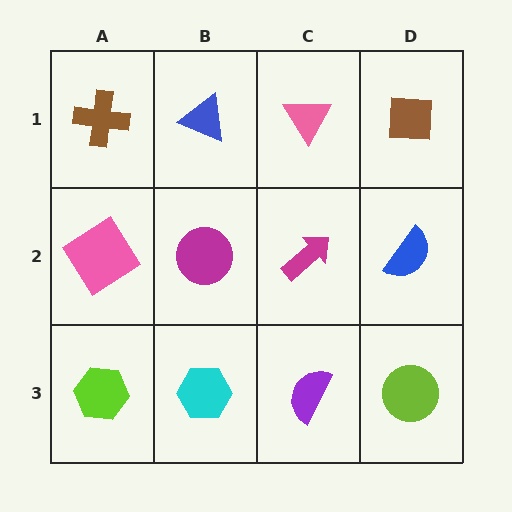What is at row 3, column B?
A cyan hexagon.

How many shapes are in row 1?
4 shapes.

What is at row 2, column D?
A blue semicircle.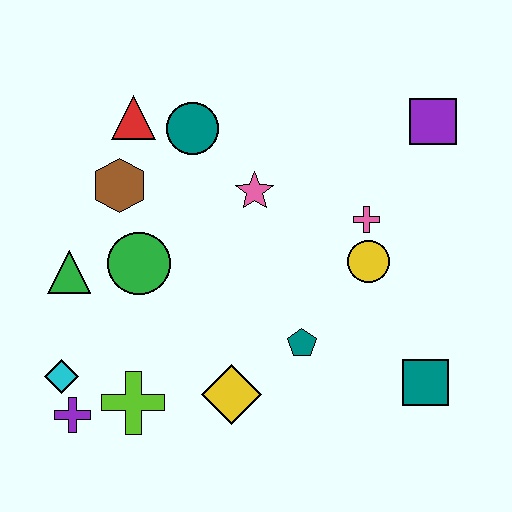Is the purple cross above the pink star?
No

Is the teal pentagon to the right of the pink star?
Yes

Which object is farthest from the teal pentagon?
The red triangle is farthest from the teal pentagon.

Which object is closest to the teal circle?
The red triangle is closest to the teal circle.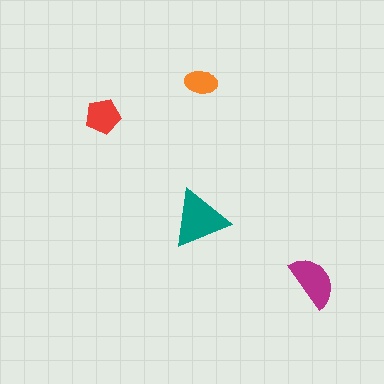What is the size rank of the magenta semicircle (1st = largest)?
2nd.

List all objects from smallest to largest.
The orange ellipse, the red pentagon, the magenta semicircle, the teal triangle.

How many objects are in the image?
There are 4 objects in the image.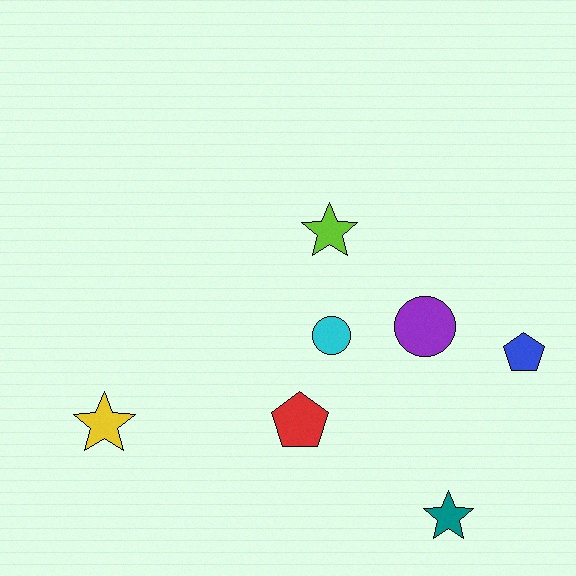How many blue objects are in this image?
There is 1 blue object.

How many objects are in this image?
There are 7 objects.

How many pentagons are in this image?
There are 2 pentagons.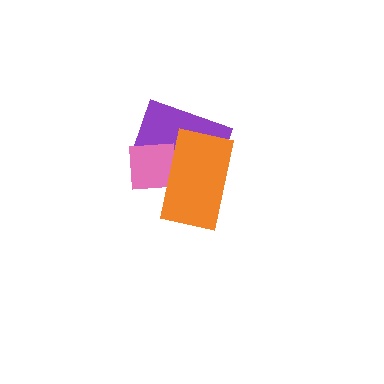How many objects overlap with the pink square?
2 objects overlap with the pink square.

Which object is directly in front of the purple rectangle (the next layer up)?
The pink square is directly in front of the purple rectangle.